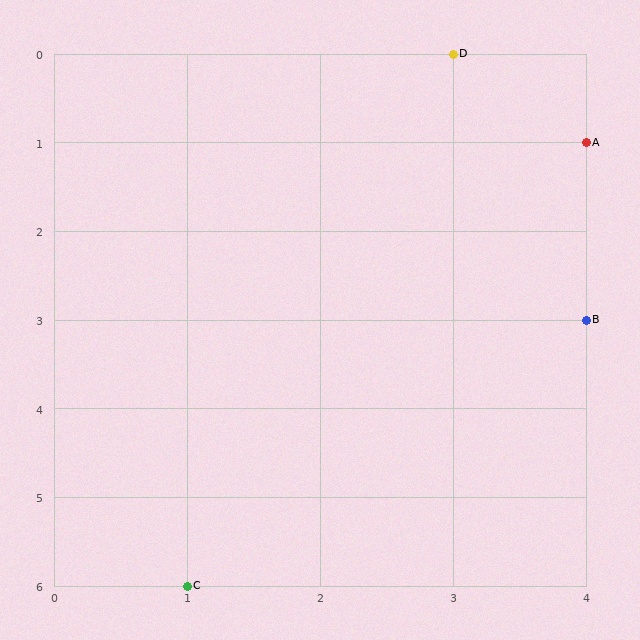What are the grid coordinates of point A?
Point A is at grid coordinates (4, 1).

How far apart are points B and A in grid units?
Points B and A are 2 rows apart.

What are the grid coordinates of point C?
Point C is at grid coordinates (1, 6).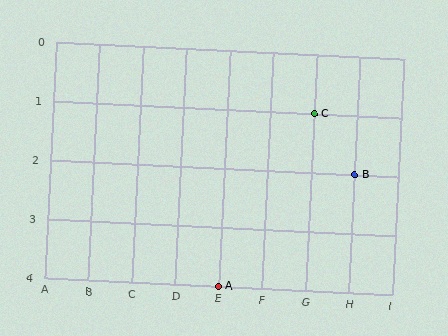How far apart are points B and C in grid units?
Points B and C are 1 column and 1 row apart (about 1.4 grid units diagonally).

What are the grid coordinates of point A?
Point A is at grid coordinates (E, 4).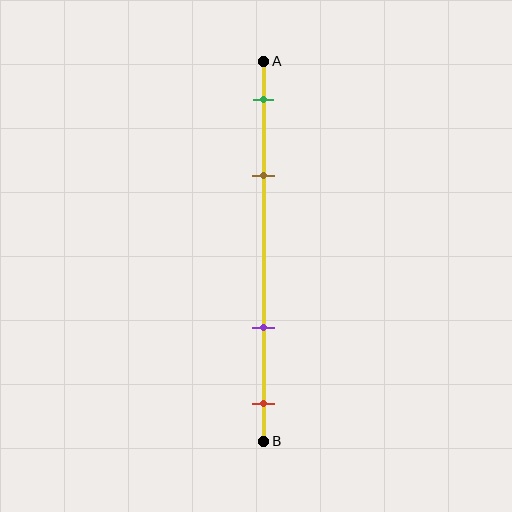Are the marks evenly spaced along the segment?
No, the marks are not evenly spaced.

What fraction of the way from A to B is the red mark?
The red mark is approximately 90% (0.9) of the way from A to B.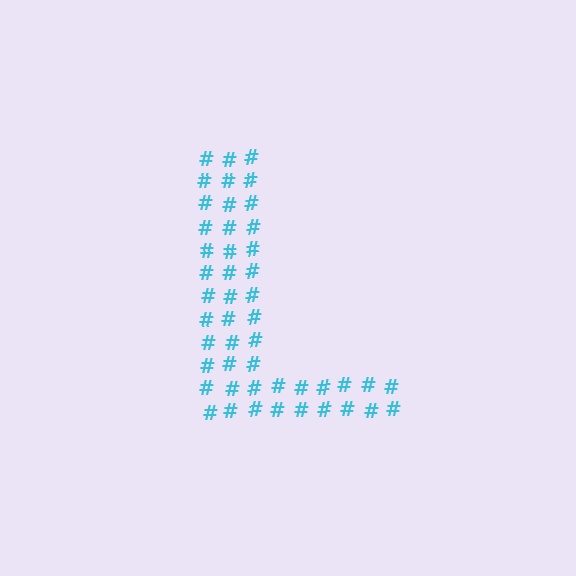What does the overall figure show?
The overall figure shows the letter L.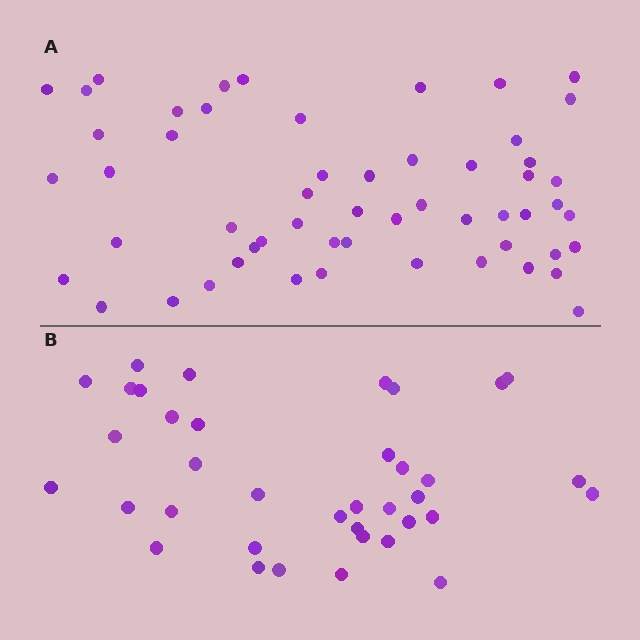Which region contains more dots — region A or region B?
Region A (the top region) has more dots.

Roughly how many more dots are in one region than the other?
Region A has approximately 20 more dots than region B.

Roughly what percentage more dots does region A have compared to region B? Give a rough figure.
About 50% more.